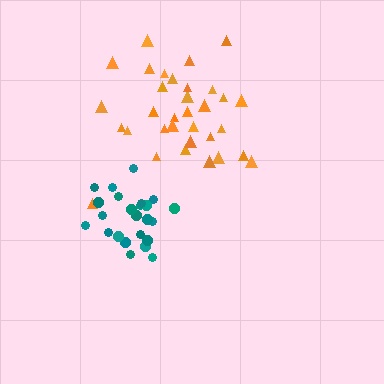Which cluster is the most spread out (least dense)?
Orange.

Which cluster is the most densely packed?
Teal.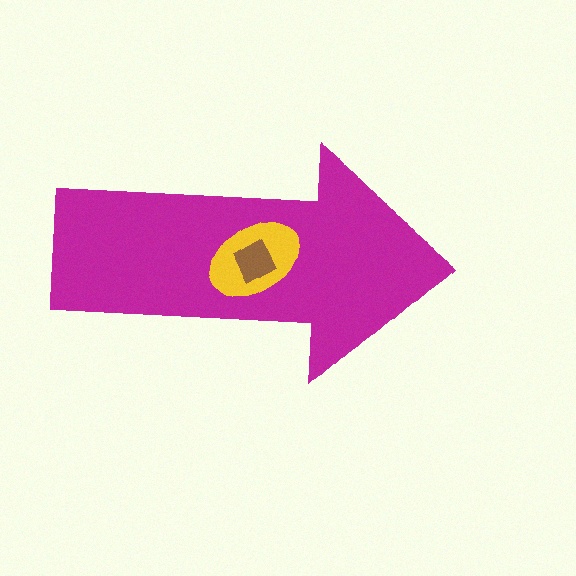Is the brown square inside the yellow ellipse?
Yes.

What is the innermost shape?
The brown square.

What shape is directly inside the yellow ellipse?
The brown square.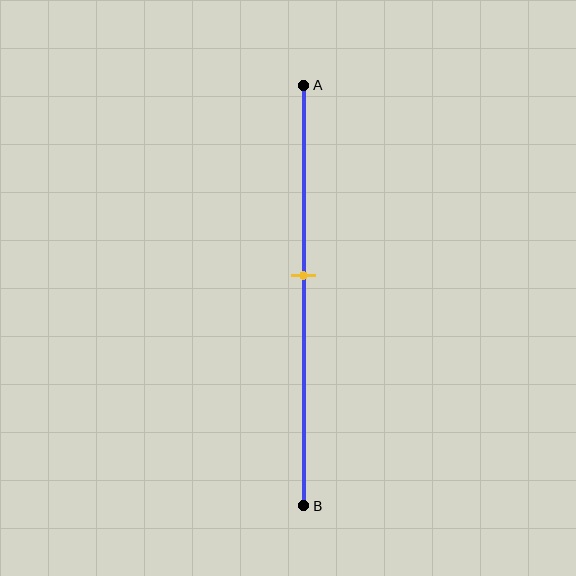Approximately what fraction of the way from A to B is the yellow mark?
The yellow mark is approximately 45% of the way from A to B.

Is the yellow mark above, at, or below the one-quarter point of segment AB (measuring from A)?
The yellow mark is below the one-quarter point of segment AB.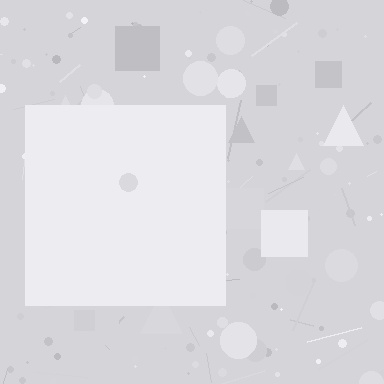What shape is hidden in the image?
A square is hidden in the image.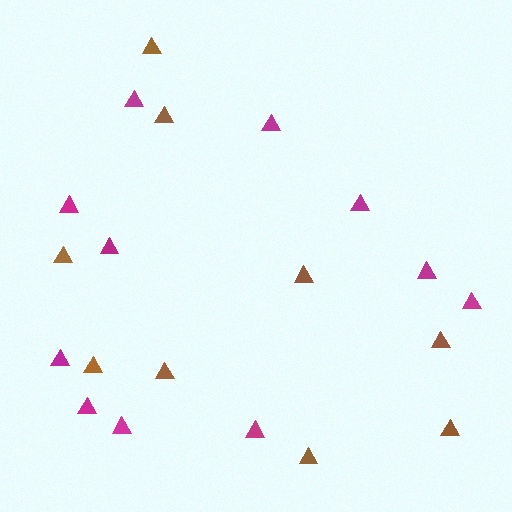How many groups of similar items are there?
There are 2 groups: one group of magenta triangles (11) and one group of brown triangles (9).